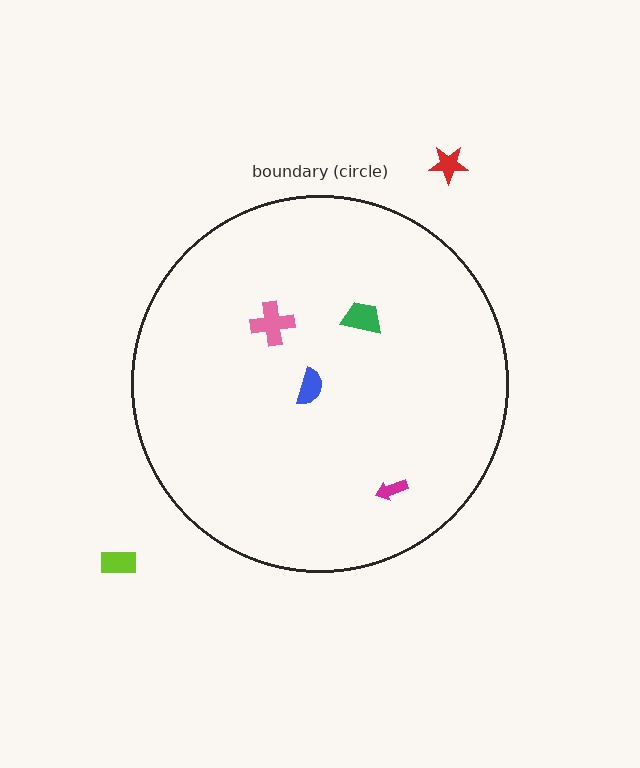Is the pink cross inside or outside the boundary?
Inside.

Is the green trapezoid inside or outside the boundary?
Inside.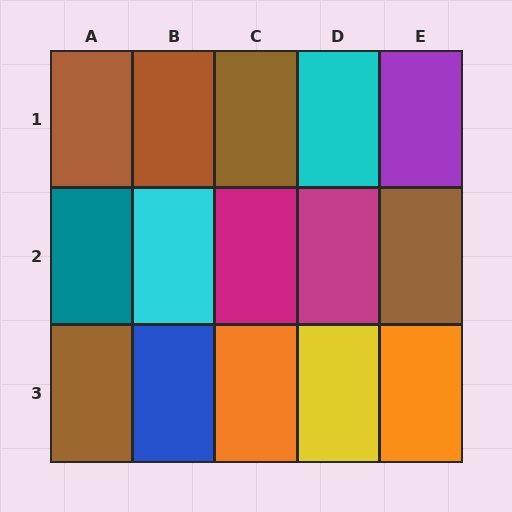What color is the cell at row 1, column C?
Brown.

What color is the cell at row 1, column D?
Cyan.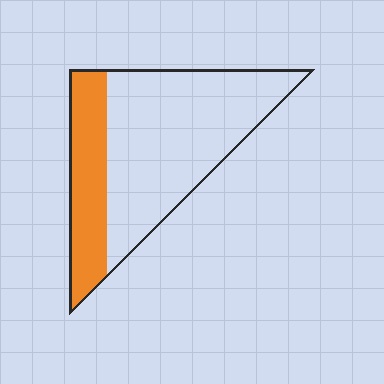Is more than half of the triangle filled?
No.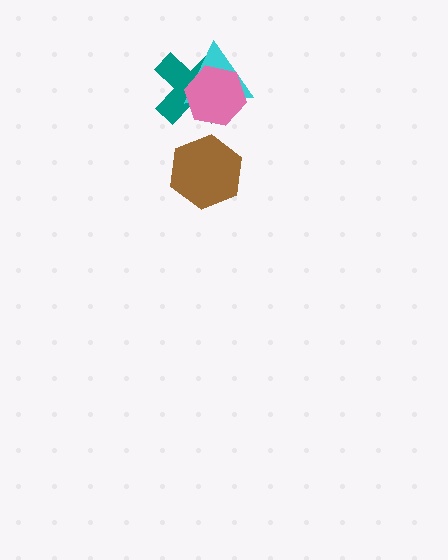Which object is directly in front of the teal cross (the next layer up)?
The cyan triangle is directly in front of the teal cross.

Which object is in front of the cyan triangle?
The pink hexagon is in front of the cyan triangle.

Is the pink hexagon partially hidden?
No, no other shape covers it.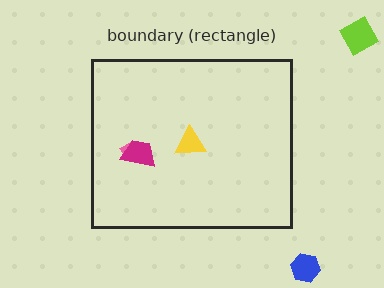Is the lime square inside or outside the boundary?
Outside.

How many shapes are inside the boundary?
3 inside, 2 outside.